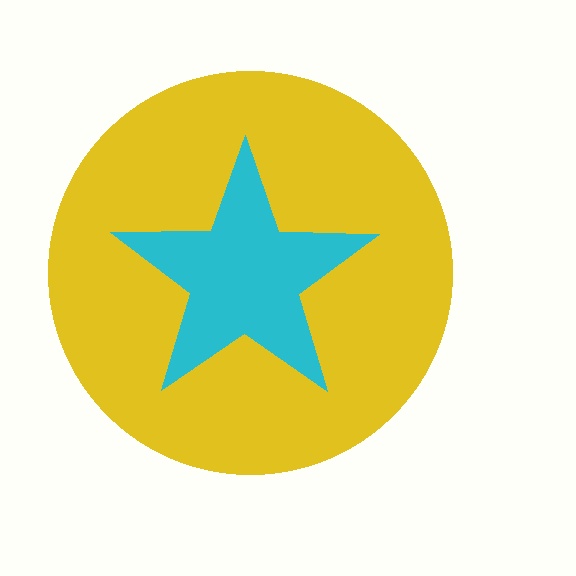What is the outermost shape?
The yellow circle.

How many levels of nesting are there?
2.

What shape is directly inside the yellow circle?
The cyan star.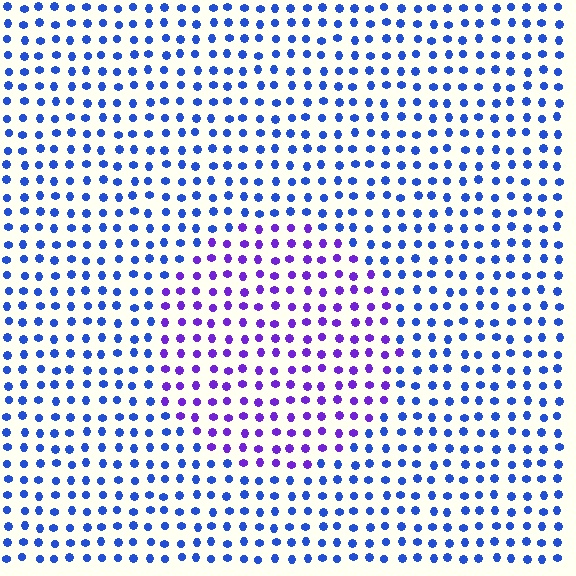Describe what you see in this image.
The image is filled with small blue elements in a uniform arrangement. A circle-shaped region is visible where the elements are tinted to a slightly different hue, forming a subtle color boundary.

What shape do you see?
I see a circle.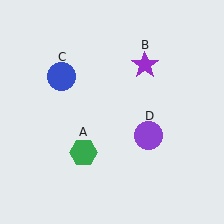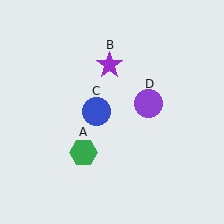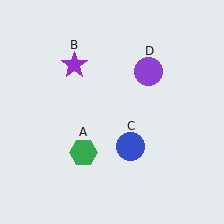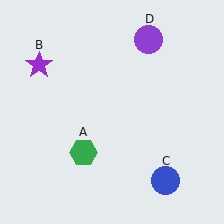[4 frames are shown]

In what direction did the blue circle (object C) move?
The blue circle (object C) moved down and to the right.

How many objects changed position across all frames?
3 objects changed position: purple star (object B), blue circle (object C), purple circle (object D).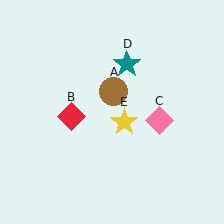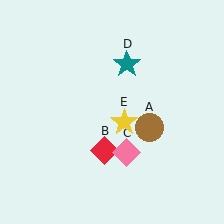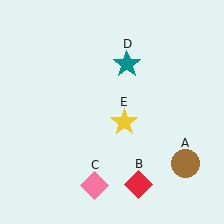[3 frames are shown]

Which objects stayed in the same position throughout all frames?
Teal star (object D) and yellow star (object E) remained stationary.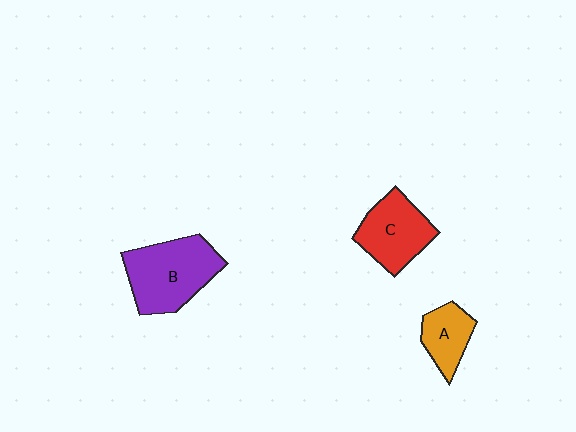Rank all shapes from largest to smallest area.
From largest to smallest: B (purple), C (red), A (orange).